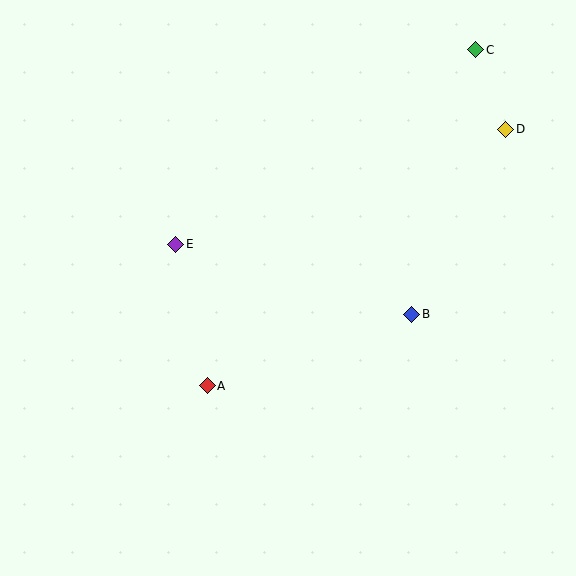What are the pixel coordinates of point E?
Point E is at (176, 245).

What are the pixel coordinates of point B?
Point B is at (412, 314).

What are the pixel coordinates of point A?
Point A is at (207, 386).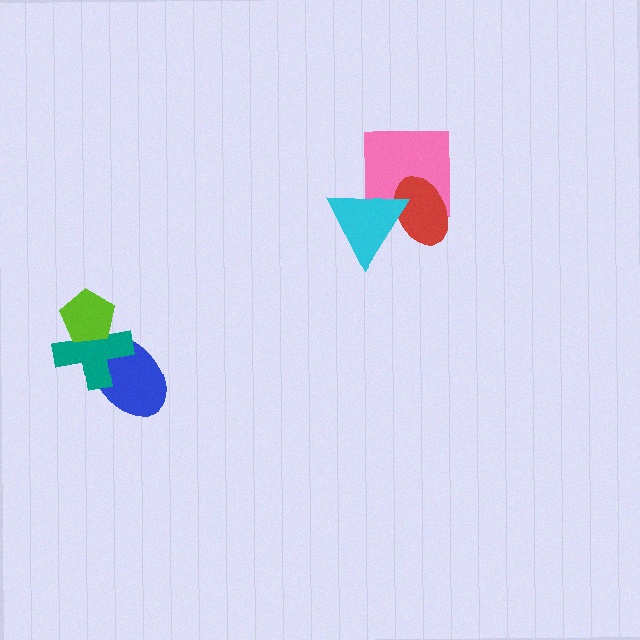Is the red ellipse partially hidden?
Yes, it is partially covered by another shape.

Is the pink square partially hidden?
Yes, it is partially covered by another shape.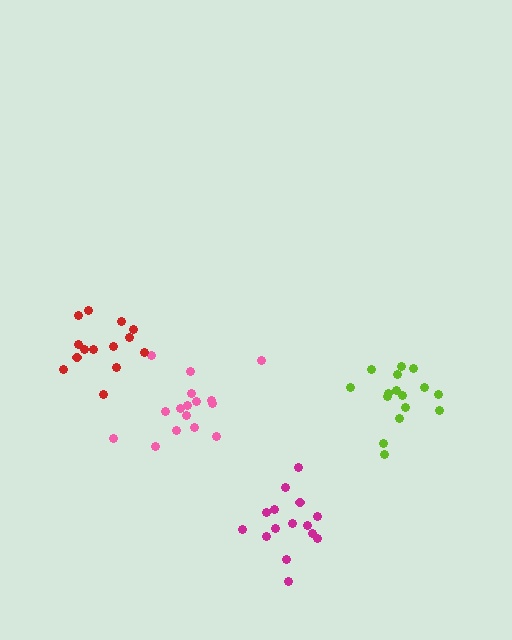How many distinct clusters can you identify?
There are 4 distinct clusters.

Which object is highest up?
The red cluster is topmost.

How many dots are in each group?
Group 1: 16 dots, Group 2: 16 dots, Group 3: 15 dots, Group 4: 14 dots (61 total).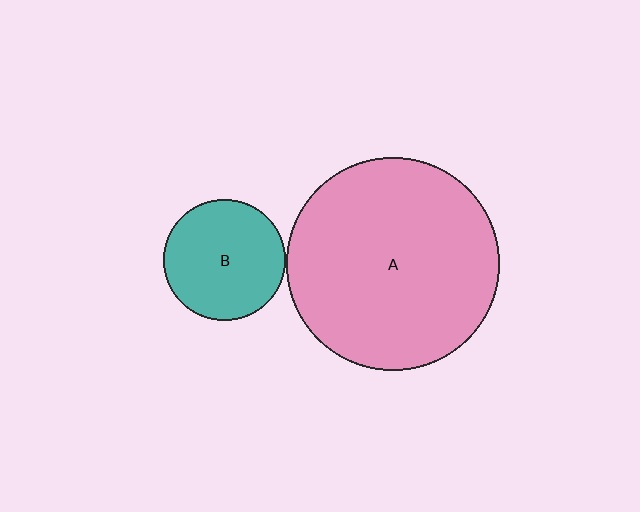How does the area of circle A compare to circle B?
Approximately 3.1 times.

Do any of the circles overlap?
No, none of the circles overlap.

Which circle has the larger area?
Circle A (pink).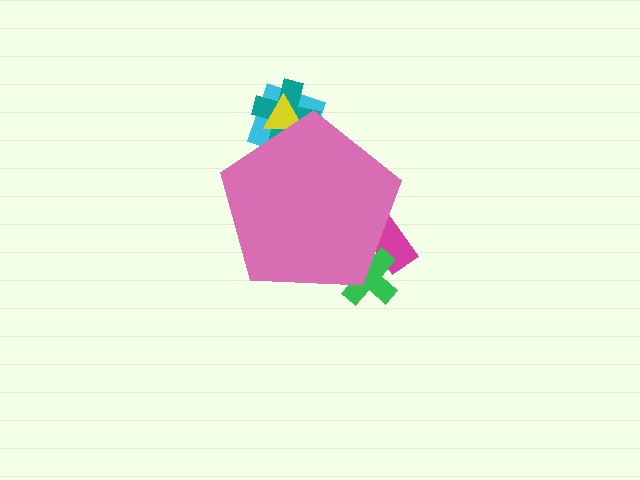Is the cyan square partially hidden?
Yes, the cyan square is partially hidden behind the pink pentagon.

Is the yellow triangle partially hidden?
Yes, the yellow triangle is partially hidden behind the pink pentagon.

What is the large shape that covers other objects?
A pink pentagon.